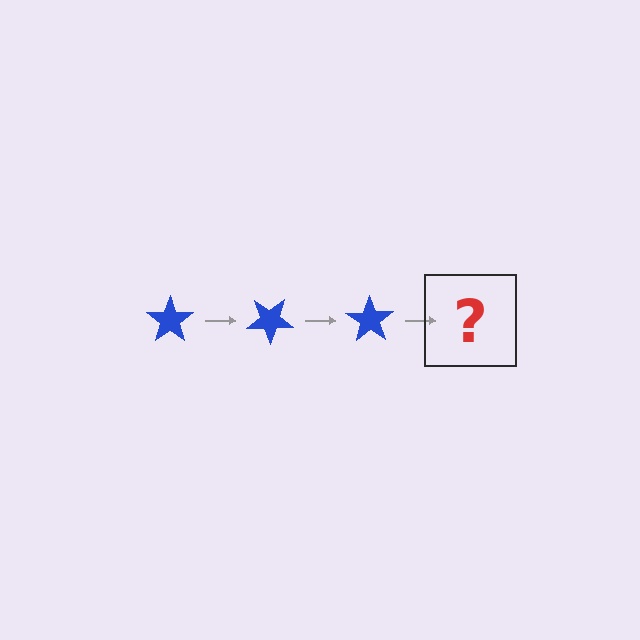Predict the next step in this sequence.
The next step is a blue star rotated 105 degrees.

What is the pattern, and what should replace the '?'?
The pattern is that the star rotates 35 degrees each step. The '?' should be a blue star rotated 105 degrees.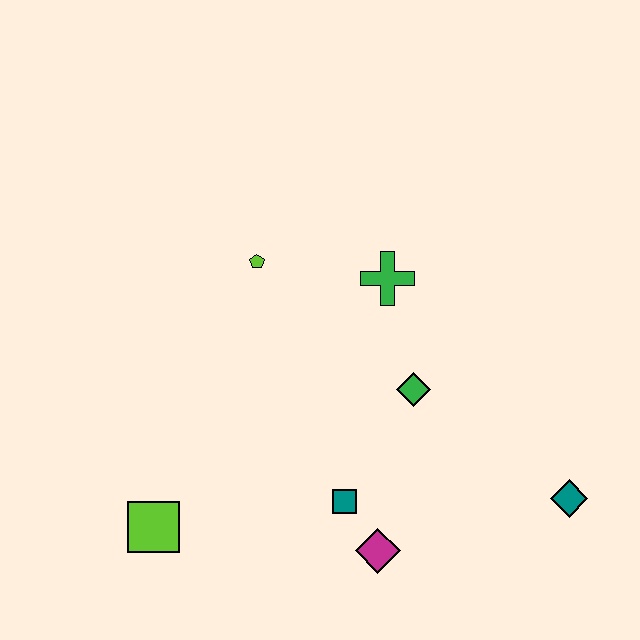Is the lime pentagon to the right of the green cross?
No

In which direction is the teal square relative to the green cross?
The teal square is below the green cross.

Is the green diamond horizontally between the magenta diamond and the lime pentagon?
No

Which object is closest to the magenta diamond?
The teal square is closest to the magenta diamond.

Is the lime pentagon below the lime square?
No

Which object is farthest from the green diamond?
The lime square is farthest from the green diamond.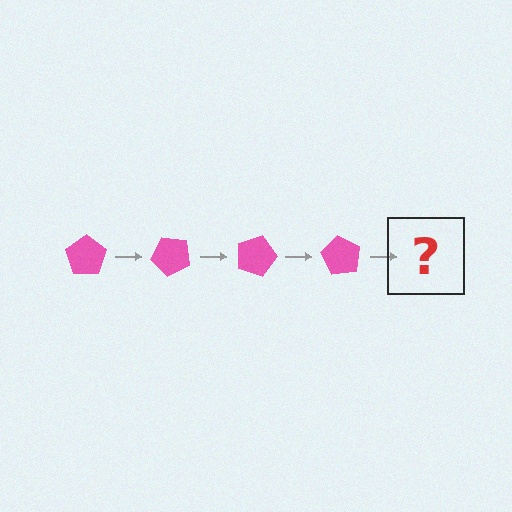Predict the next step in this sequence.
The next step is a pink pentagon rotated 180 degrees.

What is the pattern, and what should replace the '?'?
The pattern is that the pentagon rotates 45 degrees each step. The '?' should be a pink pentagon rotated 180 degrees.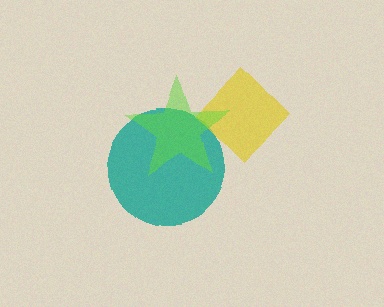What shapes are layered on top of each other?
The layered shapes are: a teal circle, a yellow diamond, a lime star.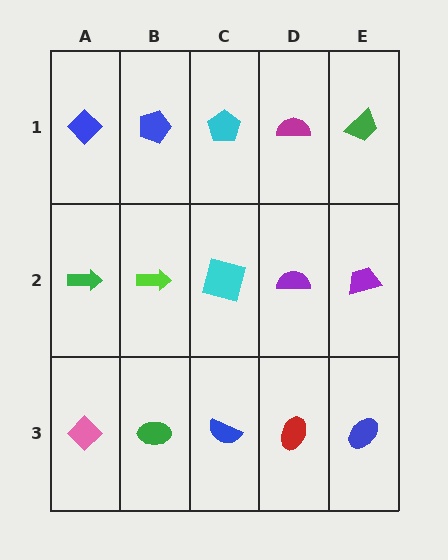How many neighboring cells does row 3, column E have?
2.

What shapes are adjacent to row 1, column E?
A purple trapezoid (row 2, column E), a magenta semicircle (row 1, column D).